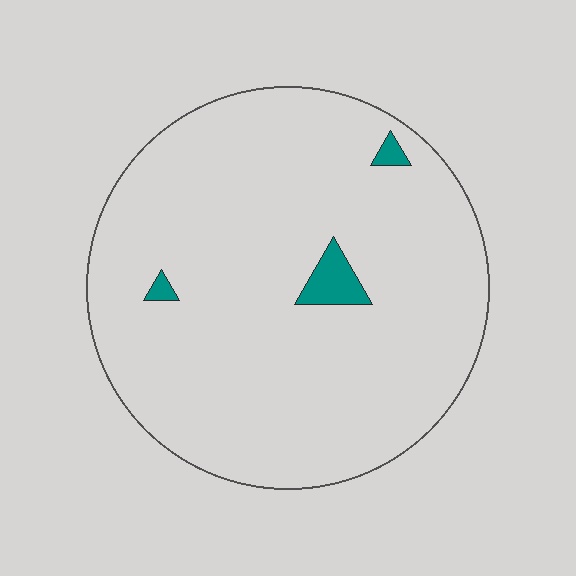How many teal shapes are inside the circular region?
3.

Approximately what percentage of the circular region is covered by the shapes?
Approximately 5%.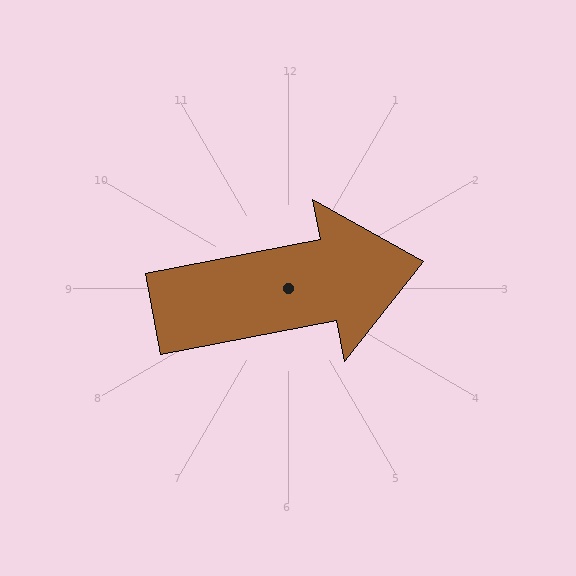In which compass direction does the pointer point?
East.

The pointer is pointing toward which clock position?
Roughly 3 o'clock.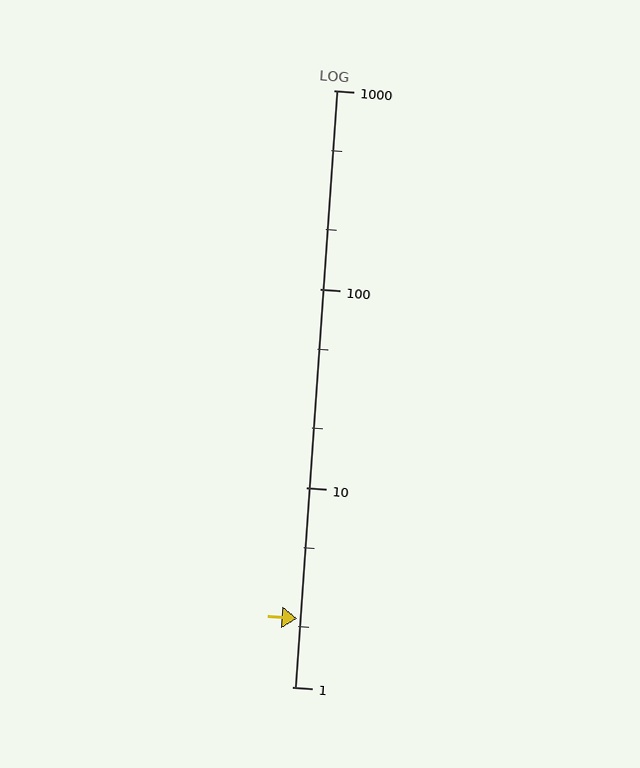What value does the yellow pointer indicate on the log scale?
The pointer indicates approximately 2.2.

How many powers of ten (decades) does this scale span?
The scale spans 3 decades, from 1 to 1000.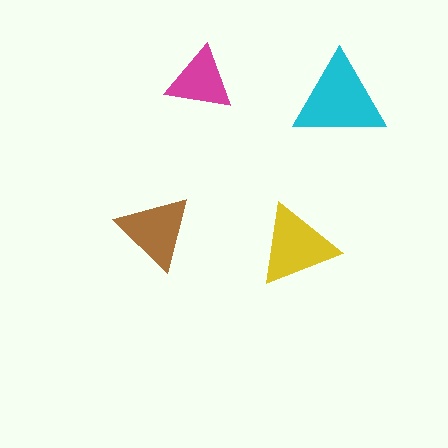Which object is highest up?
The magenta triangle is topmost.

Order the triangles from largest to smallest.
the cyan one, the yellow one, the brown one, the magenta one.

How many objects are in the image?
There are 4 objects in the image.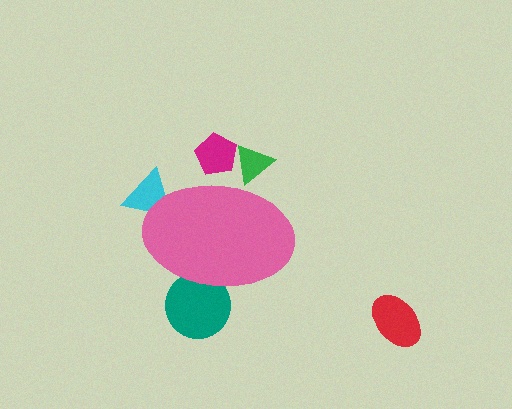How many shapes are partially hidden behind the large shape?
5 shapes are partially hidden.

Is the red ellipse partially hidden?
No, the red ellipse is fully visible.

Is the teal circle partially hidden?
Yes, the teal circle is partially hidden behind the pink ellipse.